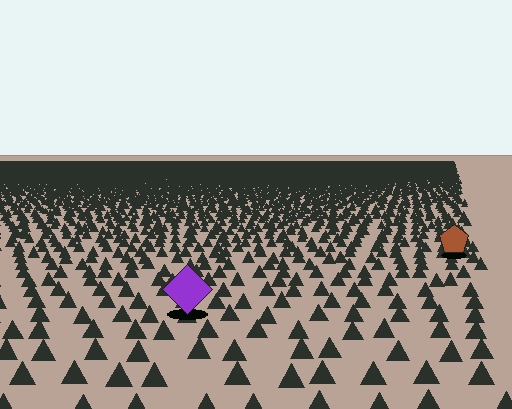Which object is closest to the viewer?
The purple diamond is closest. The texture marks near it are larger and more spread out.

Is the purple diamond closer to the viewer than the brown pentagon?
Yes. The purple diamond is closer — you can tell from the texture gradient: the ground texture is coarser near it.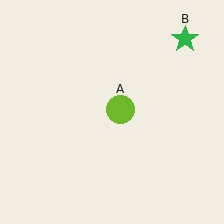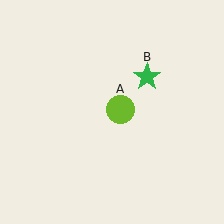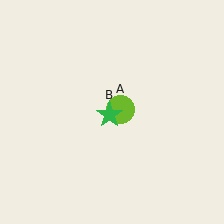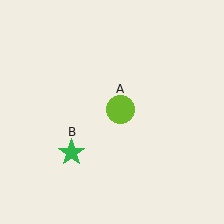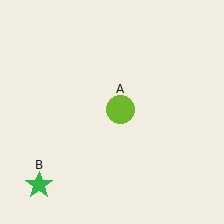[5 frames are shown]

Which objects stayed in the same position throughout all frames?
Lime circle (object A) remained stationary.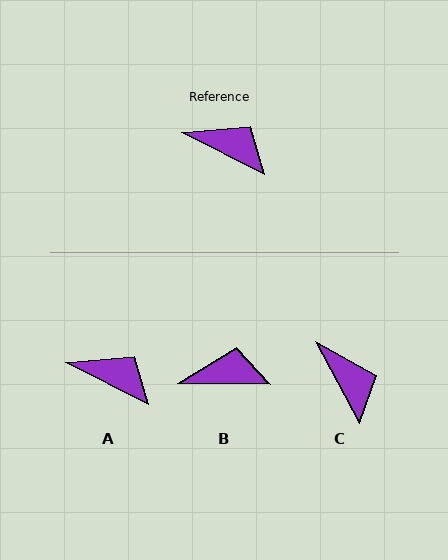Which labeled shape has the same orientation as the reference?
A.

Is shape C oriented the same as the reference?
No, it is off by about 35 degrees.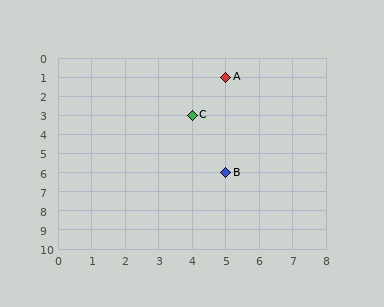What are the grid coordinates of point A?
Point A is at grid coordinates (5, 1).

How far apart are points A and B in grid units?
Points A and B are 5 rows apart.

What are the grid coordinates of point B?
Point B is at grid coordinates (5, 6).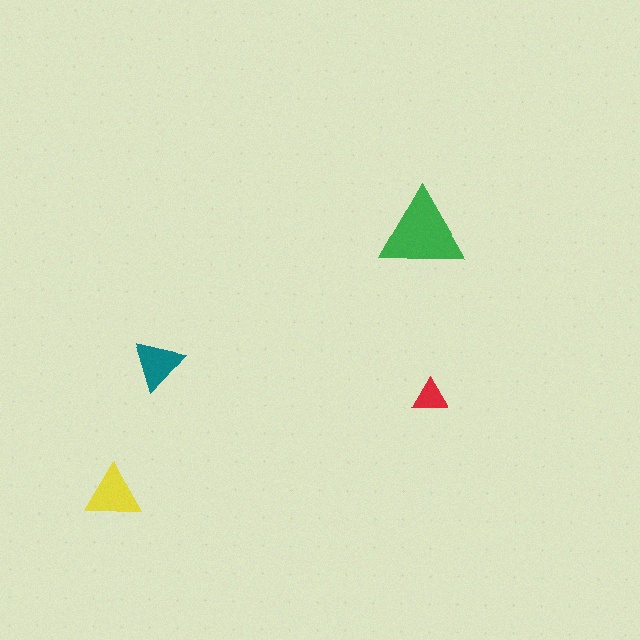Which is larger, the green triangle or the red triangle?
The green one.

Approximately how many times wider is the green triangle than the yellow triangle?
About 1.5 times wider.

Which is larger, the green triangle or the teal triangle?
The green one.